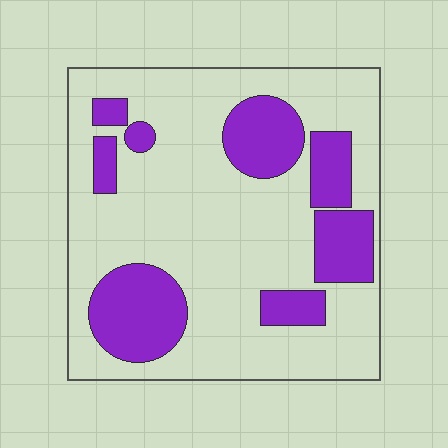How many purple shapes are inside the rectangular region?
8.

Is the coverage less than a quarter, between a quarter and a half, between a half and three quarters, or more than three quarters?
Between a quarter and a half.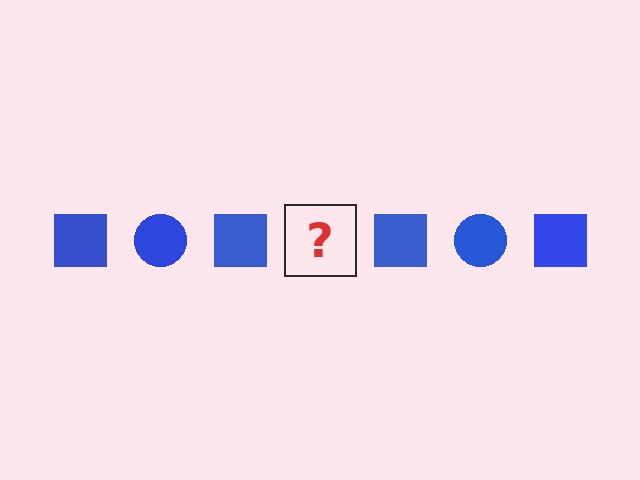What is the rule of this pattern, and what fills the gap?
The rule is that the pattern cycles through square, circle shapes in blue. The gap should be filled with a blue circle.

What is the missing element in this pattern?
The missing element is a blue circle.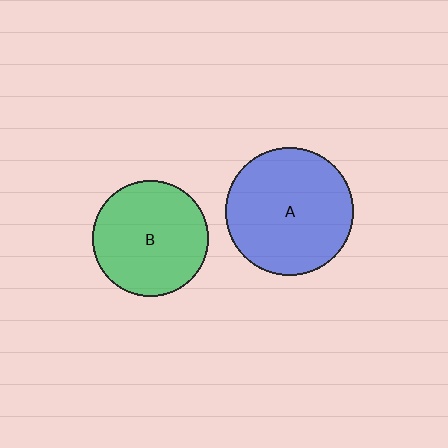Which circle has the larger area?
Circle A (blue).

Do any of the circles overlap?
No, none of the circles overlap.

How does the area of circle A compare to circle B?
Approximately 1.2 times.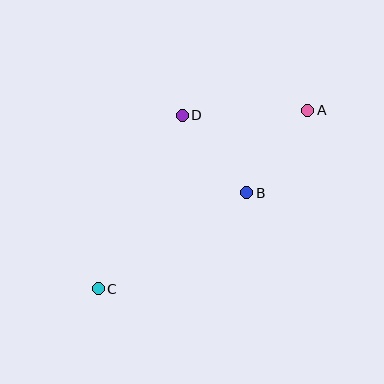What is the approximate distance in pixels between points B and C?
The distance between B and C is approximately 177 pixels.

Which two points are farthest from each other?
Points A and C are farthest from each other.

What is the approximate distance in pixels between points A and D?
The distance between A and D is approximately 126 pixels.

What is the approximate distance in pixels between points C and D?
The distance between C and D is approximately 193 pixels.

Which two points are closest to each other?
Points B and D are closest to each other.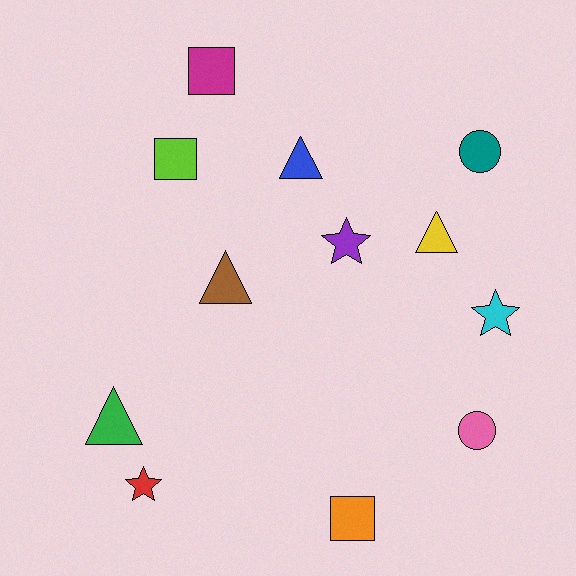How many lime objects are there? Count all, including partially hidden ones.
There is 1 lime object.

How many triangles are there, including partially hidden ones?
There are 4 triangles.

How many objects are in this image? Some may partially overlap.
There are 12 objects.